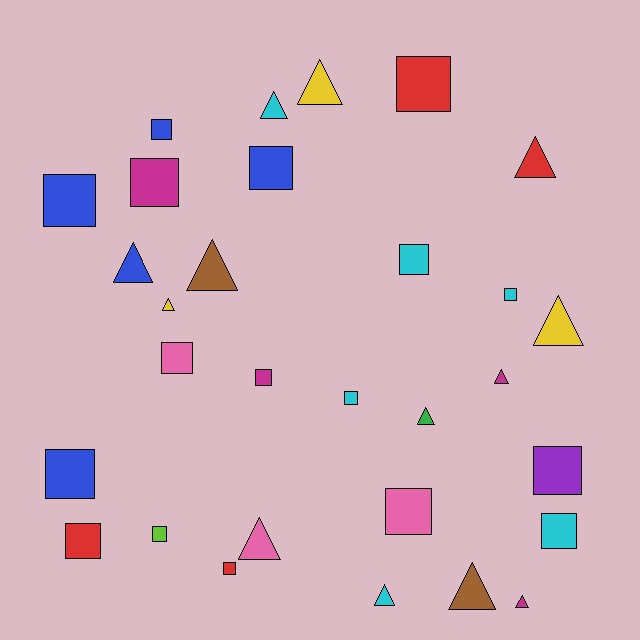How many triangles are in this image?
There are 13 triangles.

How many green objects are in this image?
There is 1 green object.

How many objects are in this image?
There are 30 objects.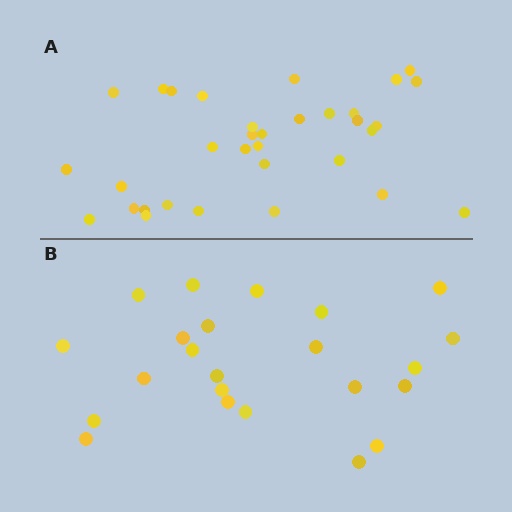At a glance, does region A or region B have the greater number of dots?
Region A (the top region) has more dots.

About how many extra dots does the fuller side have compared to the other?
Region A has roughly 10 or so more dots than region B.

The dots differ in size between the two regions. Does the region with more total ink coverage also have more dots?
No. Region B has more total ink coverage because its dots are larger, but region A actually contains more individual dots. Total area can be misleading — the number of items is what matters here.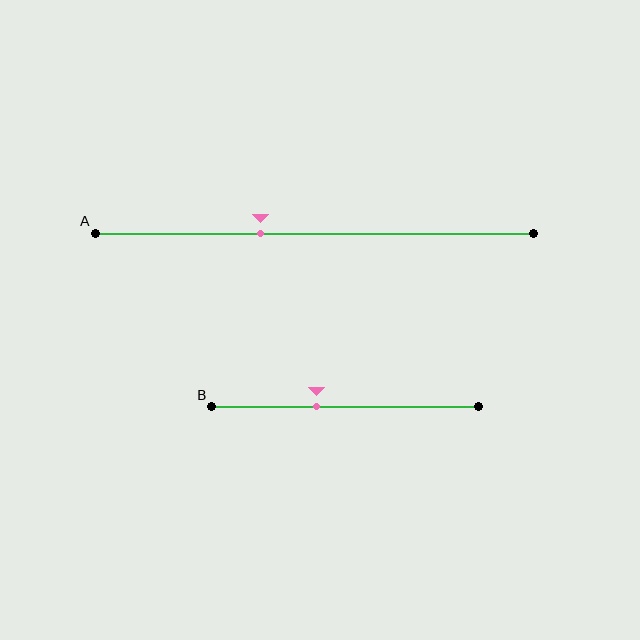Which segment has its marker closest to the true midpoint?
Segment B has its marker closest to the true midpoint.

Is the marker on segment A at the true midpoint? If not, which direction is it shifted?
No, the marker on segment A is shifted to the left by about 12% of the segment length.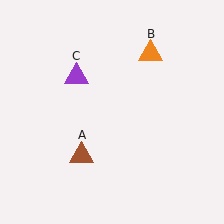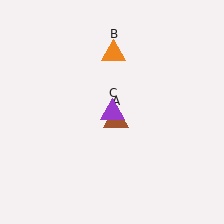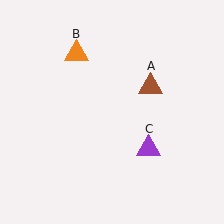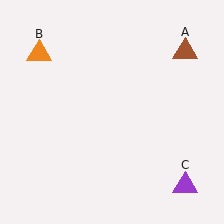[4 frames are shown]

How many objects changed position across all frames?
3 objects changed position: brown triangle (object A), orange triangle (object B), purple triangle (object C).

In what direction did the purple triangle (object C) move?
The purple triangle (object C) moved down and to the right.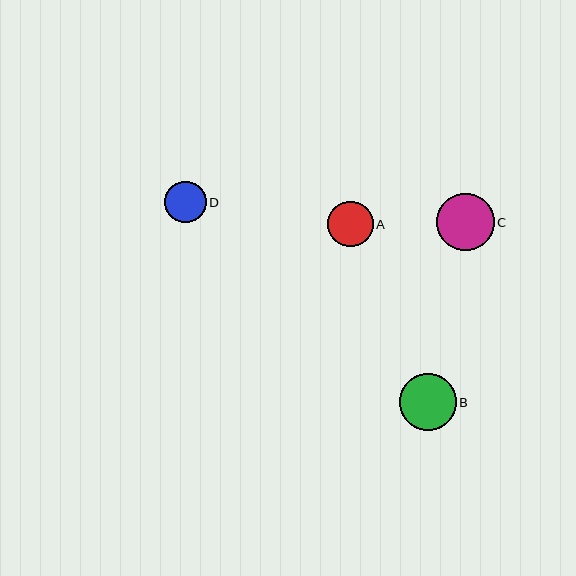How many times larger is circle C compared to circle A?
Circle C is approximately 1.3 times the size of circle A.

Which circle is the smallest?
Circle D is the smallest with a size of approximately 41 pixels.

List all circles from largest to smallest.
From largest to smallest: C, B, A, D.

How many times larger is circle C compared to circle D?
Circle C is approximately 1.4 times the size of circle D.